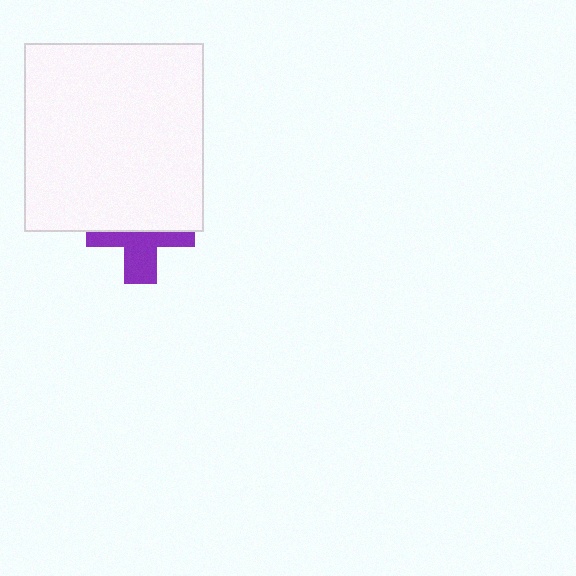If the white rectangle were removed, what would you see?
You would see the complete purple cross.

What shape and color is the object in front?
The object in front is a white rectangle.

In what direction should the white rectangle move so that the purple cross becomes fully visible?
The white rectangle should move up. That is the shortest direction to clear the overlap and leave the purple cross fully visible.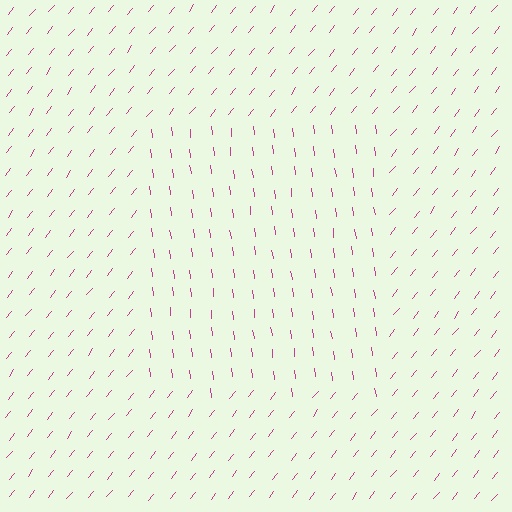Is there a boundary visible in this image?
Yes, there is a texture boundary formed by a change in line orientation.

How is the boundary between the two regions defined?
The boundary is defined purely by a change in line orientation (approximately 45 degrees difference). All lines are the same color and thickness.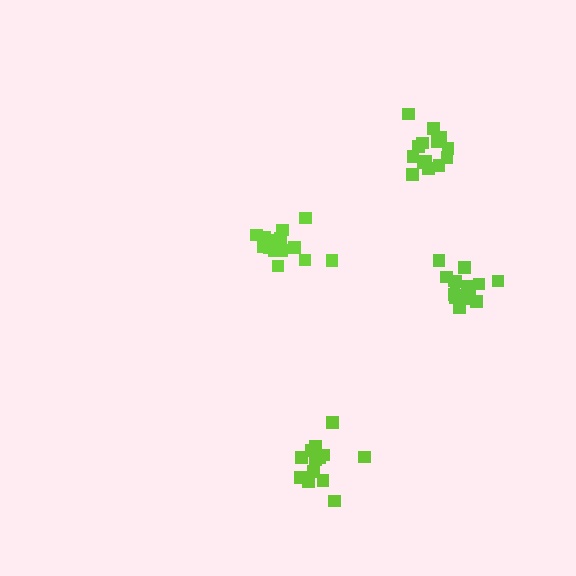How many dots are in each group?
Group 1: 15 dots, Group 2: 15 dots, Group 3: 17 dots, Group 4: 14 dots (61 total).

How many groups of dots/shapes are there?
There are 4 groups.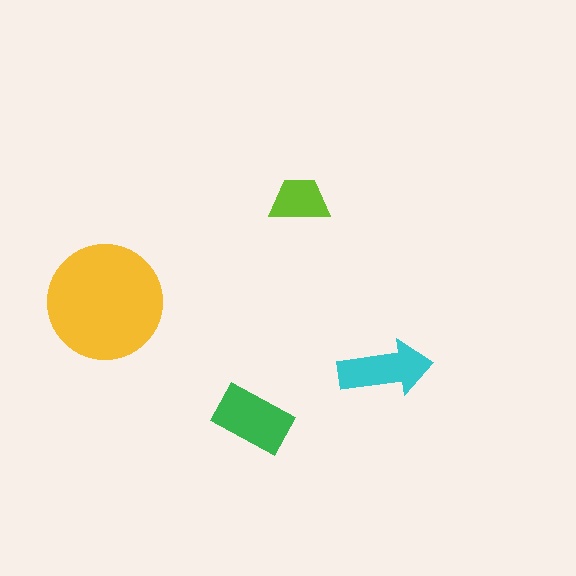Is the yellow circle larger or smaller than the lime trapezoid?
Larger.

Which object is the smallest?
The lime trapezoid.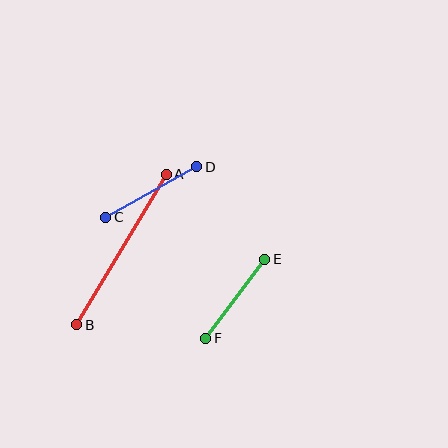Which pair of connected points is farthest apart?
Points A and B are farthest apart.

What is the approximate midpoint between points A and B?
The midpoint is at approximately (121, 249) pixels.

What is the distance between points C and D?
The distance is approximately 104 pixels.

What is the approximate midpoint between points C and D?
The midpoint is at approximately (151, 192) pixels.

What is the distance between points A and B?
The distance is approximately 175 pixels.